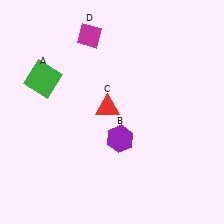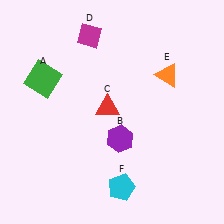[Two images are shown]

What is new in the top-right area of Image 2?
An orange triangle (E) was added in the top-right area of Image 2.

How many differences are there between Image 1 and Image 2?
There are 2 differences between the two images.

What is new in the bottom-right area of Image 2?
A cyan pentagon (F) was added in the bottom-right area of Image 2.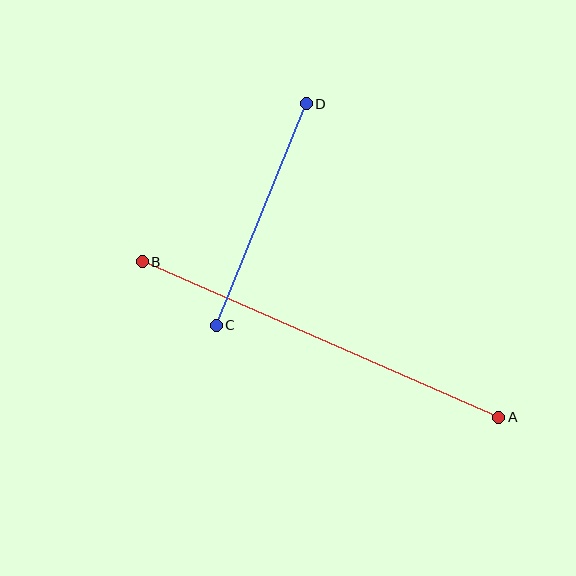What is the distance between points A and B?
The distance is approximately 389 pixels.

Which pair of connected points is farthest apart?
Points A and B are farthest apart.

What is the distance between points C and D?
The distance is approximately 239 pixels.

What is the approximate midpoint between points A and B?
The midpoint is at approximately (320, 339) pixels.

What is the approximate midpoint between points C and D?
The midpoint is at approximately (261, 214) pixels.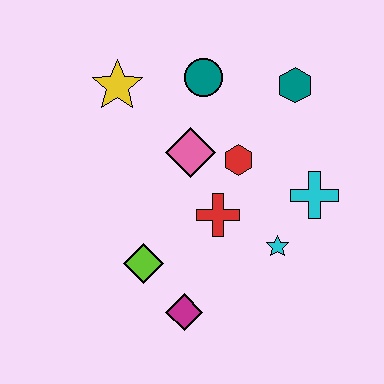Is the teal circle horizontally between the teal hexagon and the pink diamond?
Yes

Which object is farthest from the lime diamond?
The teal hexagon is farthest from the lime diamond.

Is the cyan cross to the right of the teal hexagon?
Yes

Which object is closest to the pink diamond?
The red hexagon is closest to the pink diamond.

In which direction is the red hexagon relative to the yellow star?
The red hexagon is to the right of the yellow star.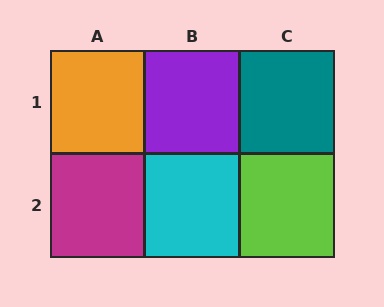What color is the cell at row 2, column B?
Cyan.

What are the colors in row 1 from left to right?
Orange, purple, teal.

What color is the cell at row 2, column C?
Lime.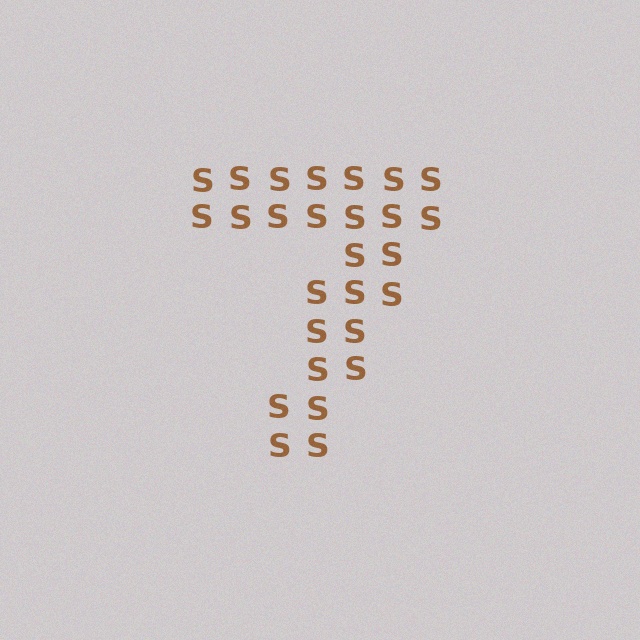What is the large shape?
The large shape is the digit 7.